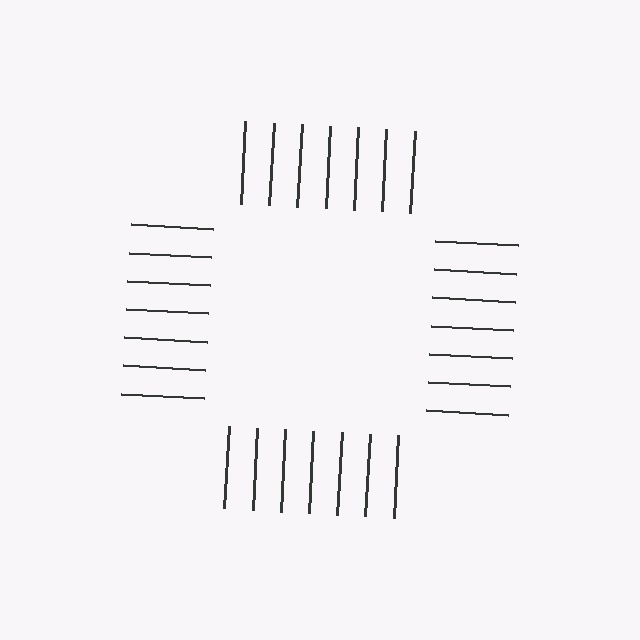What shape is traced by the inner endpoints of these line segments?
An illusory square — the line segments terminate on its edges but no continuous stroke is drawn.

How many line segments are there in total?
28 — 7 along each of the 4 edges.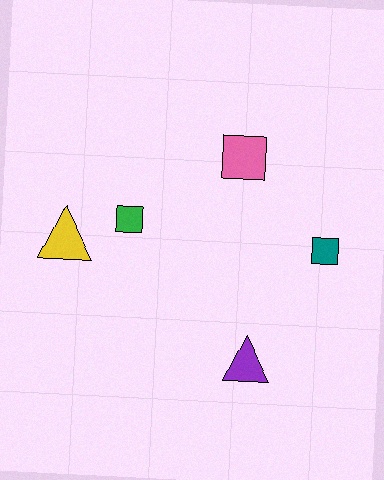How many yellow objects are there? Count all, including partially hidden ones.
There is 1 yellow object.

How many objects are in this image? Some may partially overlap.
There are 5 objects.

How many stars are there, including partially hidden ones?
There are no stars.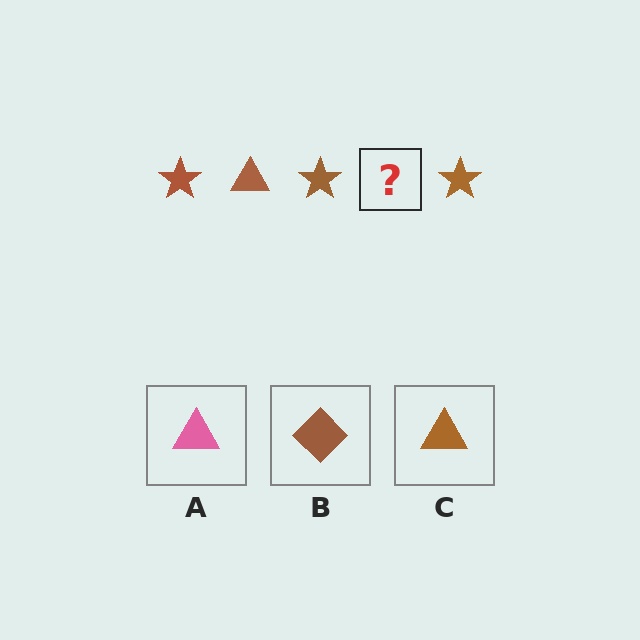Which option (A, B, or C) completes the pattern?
C.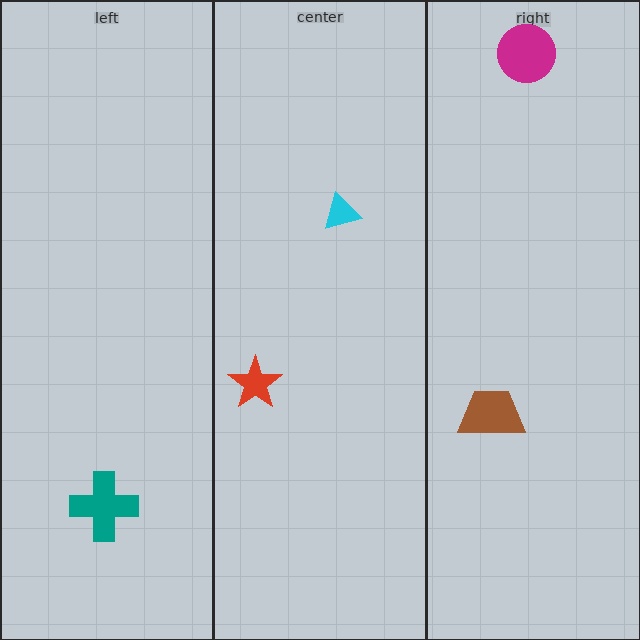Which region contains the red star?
The center region.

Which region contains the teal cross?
The left region.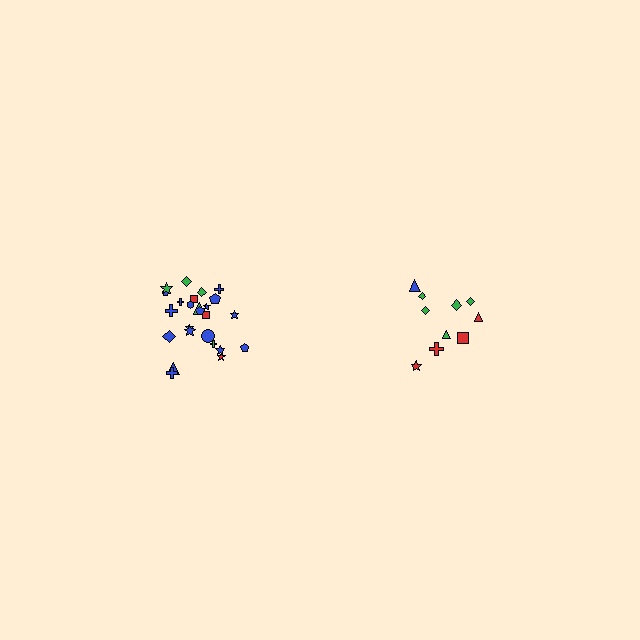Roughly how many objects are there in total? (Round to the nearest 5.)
Roughly 35 objects in total.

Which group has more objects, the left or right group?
The left group.